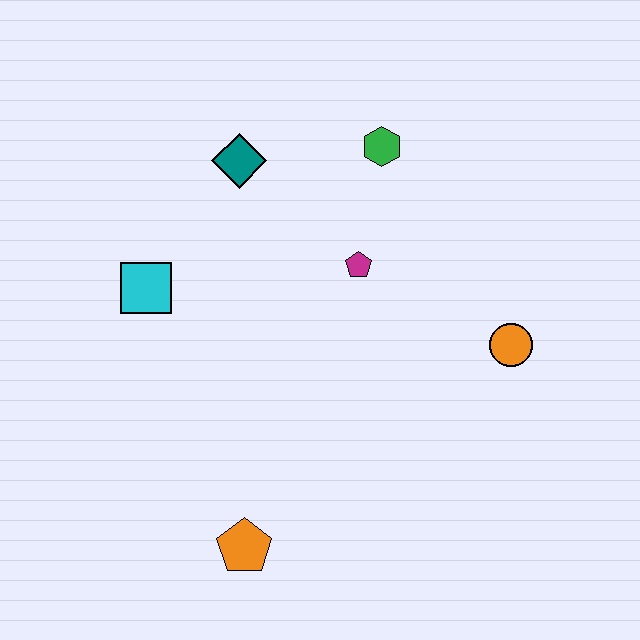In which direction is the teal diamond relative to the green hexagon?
The teal diamond is to the left of the green hexagon.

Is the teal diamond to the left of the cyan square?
No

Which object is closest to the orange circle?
The magenta pentagon is closest to the orange circle.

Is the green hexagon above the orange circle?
Yes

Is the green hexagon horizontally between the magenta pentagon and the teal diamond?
No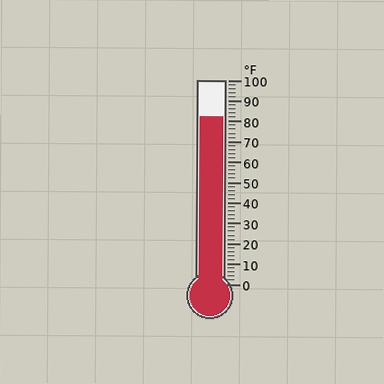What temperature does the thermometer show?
The thermometer shows approximately 82°F.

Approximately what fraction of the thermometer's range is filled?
The thermometer is filled to approximately 80% of its range.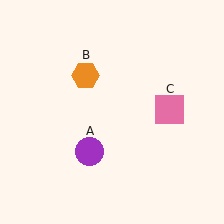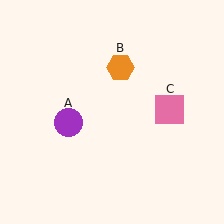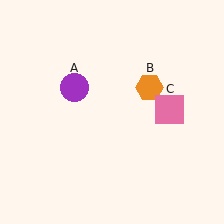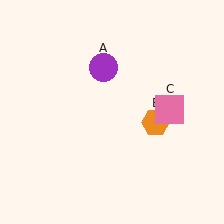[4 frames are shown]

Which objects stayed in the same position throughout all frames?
Pink square (object C) remained stationary.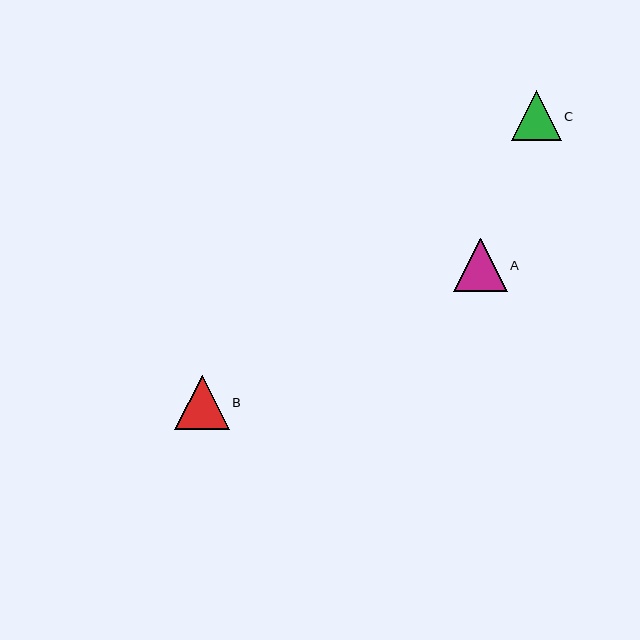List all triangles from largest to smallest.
From largest to smallest: B, A, C.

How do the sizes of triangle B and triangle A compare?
Triangle B and triangle A are approximately the same size.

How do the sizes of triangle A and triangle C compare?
Triangle A and triangle C are approximately the same size.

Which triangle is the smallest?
Triangle C is the smallest with a size of approximately 50 pixels.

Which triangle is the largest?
Triangle B is the largest with a size of approximately 54 pixels.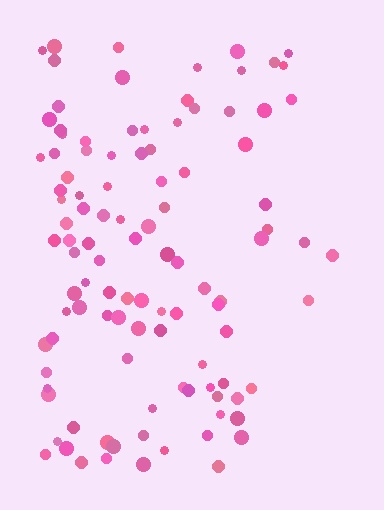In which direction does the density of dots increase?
From right to left, with the left side densest.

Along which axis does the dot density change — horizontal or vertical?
Horizontal.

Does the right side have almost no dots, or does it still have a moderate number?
Still a moderate number, just noticeably fewer than the left.